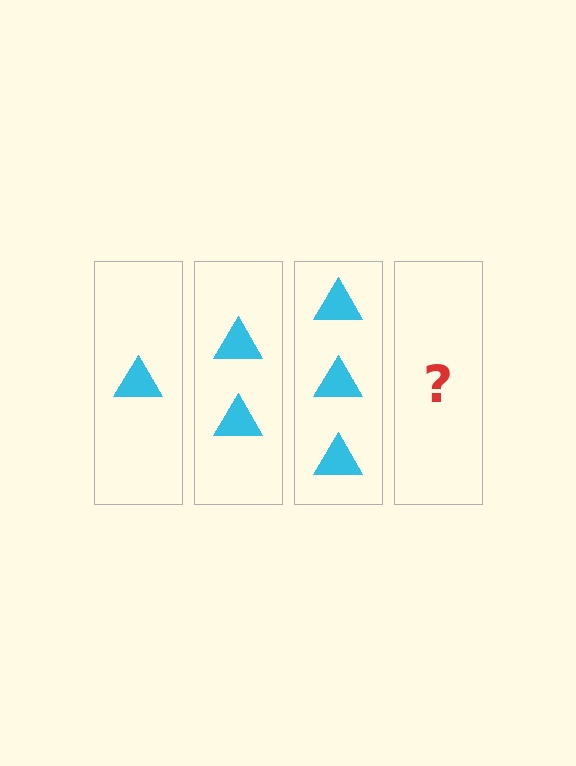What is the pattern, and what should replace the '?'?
The pattern is that each step adds one more triangle. The '?' should be 4 triangles.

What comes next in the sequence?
The next element should be 4 triangles.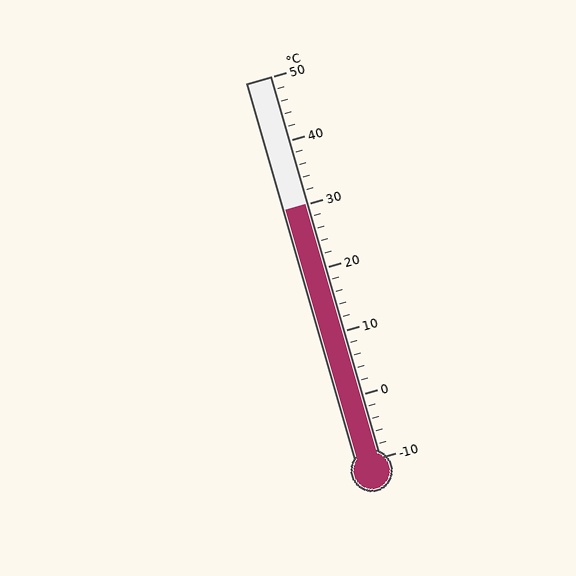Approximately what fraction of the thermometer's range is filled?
The thermometer is filled to approximately 65% of its range.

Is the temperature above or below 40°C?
The temperature is below 40°C.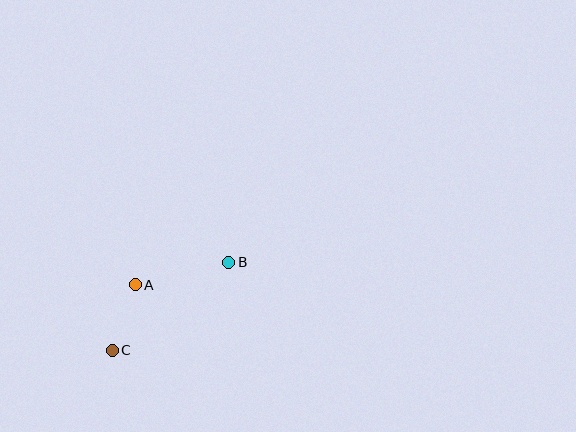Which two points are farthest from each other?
Points B and C are farthest from each other.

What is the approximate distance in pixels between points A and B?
The distance between A and B is approximately 96 pixels.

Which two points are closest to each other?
Points A and C are closest to each other.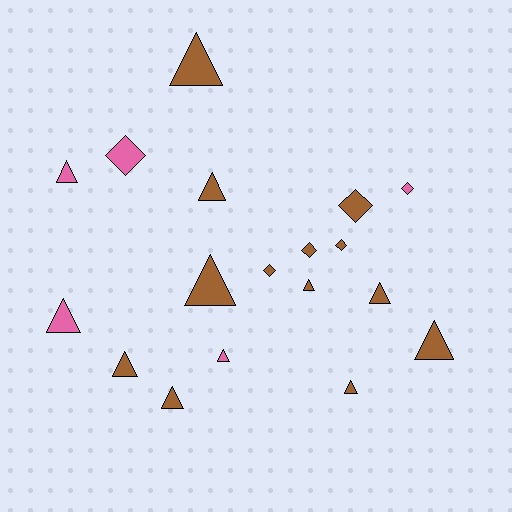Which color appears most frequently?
Brown, with 13 objects.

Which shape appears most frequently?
Triangle, with 12 objects.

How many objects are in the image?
There are 18 objects.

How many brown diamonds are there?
There are 4 brown diamonds.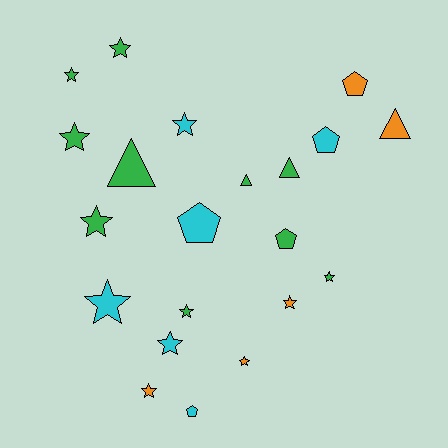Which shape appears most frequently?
Star, with 12 objects.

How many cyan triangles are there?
There are no cyan triangles.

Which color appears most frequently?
Green, with 10 objects.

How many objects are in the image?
There are 21 objects.